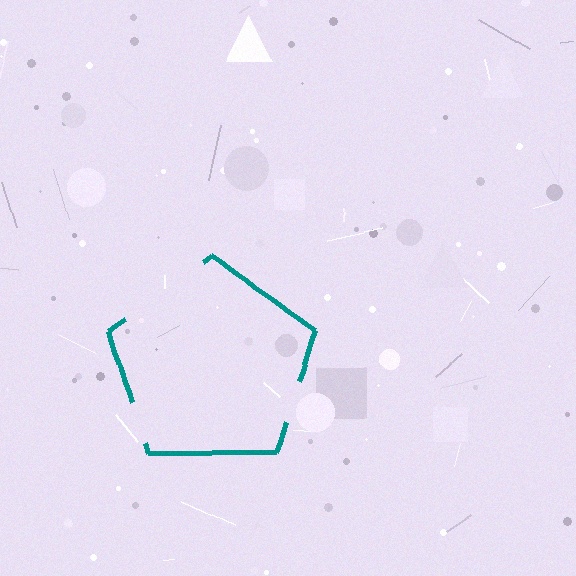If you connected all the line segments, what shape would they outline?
They would outline a pentagon.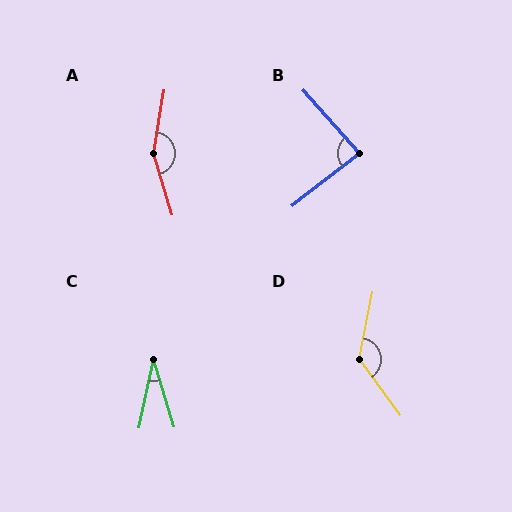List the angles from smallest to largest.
C (29°), B (86°), D (133°), A (154°).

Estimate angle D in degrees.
Approximately 133 degrees.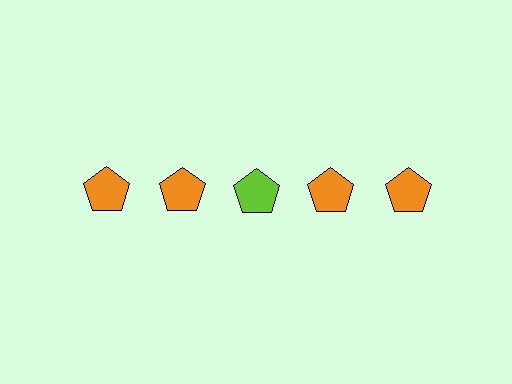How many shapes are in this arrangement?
There are 5 shapes arranged in a grid pattern.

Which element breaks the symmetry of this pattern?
The lime pentagon in the top row, center column breaks the symmetry. All other shapes are orange pentagons.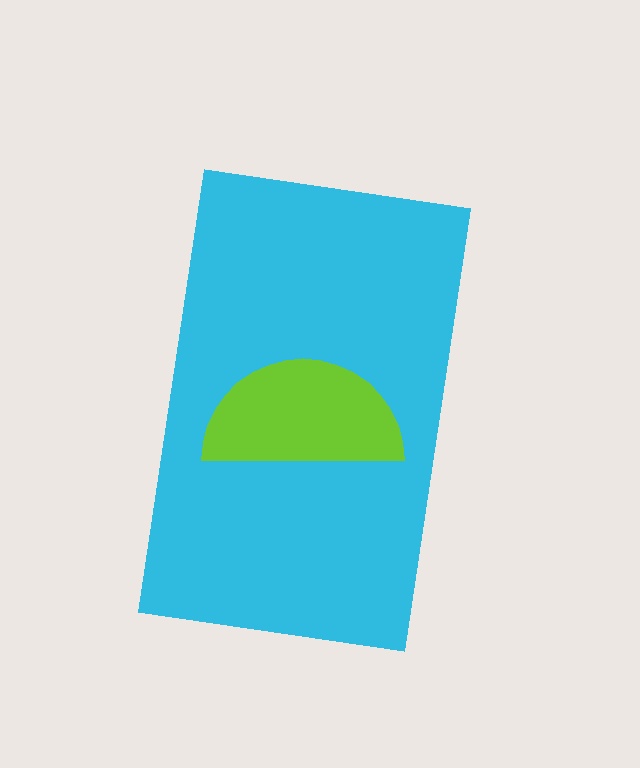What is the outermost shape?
The cyan rectangle.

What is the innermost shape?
The lime semicircle.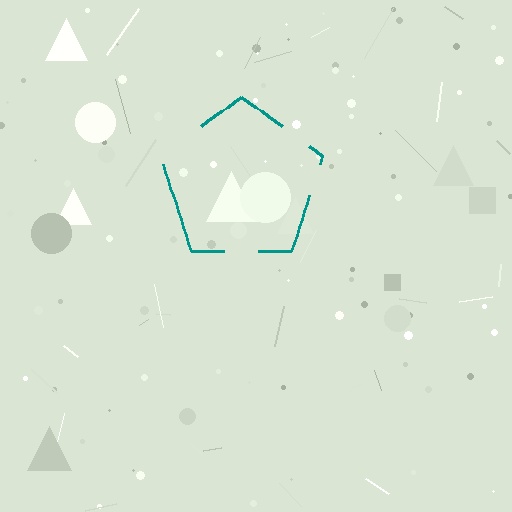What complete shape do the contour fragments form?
The contour fragments form a pentagon.